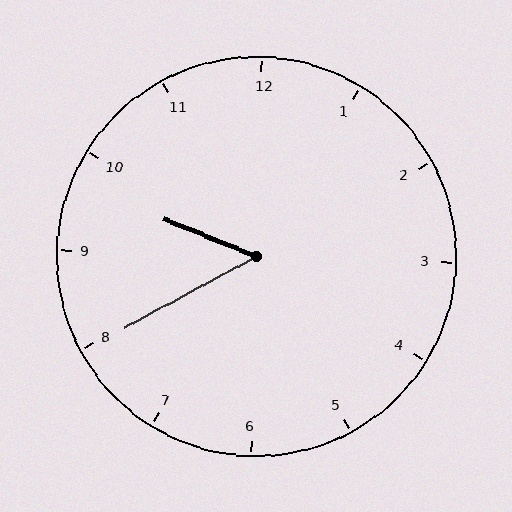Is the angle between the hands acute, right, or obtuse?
It is acute.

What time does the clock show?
9:40.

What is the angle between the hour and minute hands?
Approximately 50 degrees.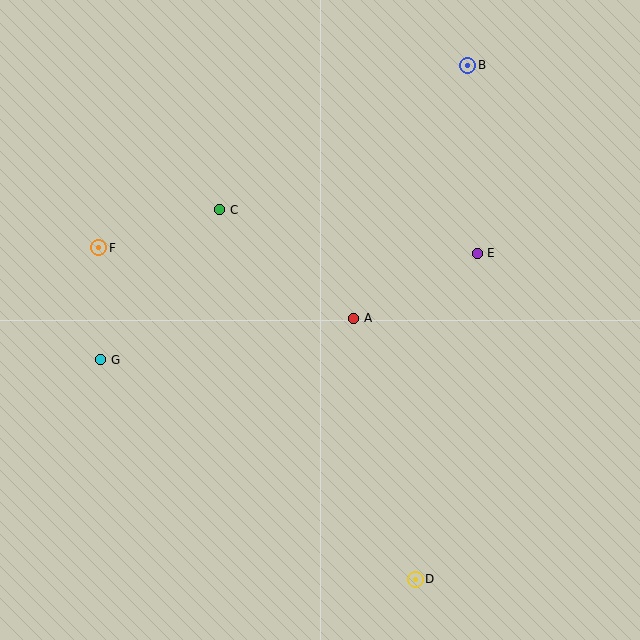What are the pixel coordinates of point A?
Point A is at (354, 318).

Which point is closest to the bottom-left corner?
Point G is closest to the bottom-left corner.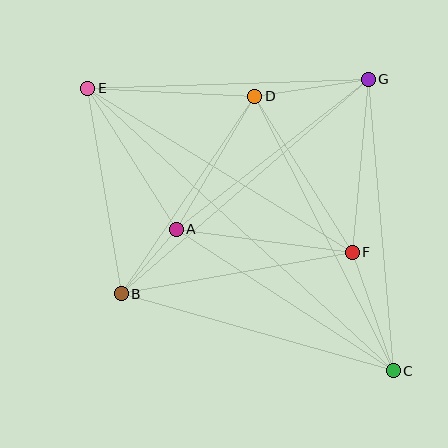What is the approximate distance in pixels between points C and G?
The distance between C and G is approximately 293 pixels.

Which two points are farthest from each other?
Points C and E are farthest from each other.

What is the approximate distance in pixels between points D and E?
The distance between D and E is approximately 167 pixels.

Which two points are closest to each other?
Points A and B are closest to each other.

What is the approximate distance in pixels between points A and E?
The distance between A and E is approximately 166 pixels.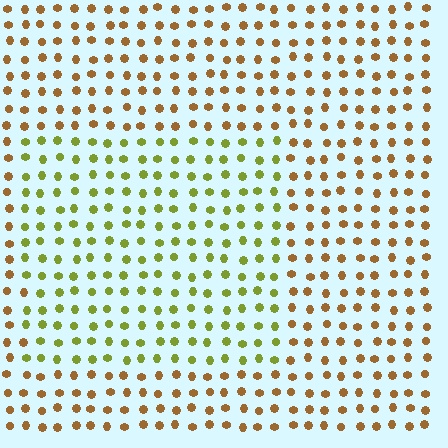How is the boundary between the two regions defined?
The boundary is defined purely by a slight shift in hue (about 45 degrees). Spacing, size, and orientation are identical on both sides.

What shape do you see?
I see a rectangle.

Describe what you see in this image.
The image is filled with small brown elements in a uniform arrangement. A rectangle-shaped region is visible where the elements are tinted to a slightly different hue, forming a subtle color boundary.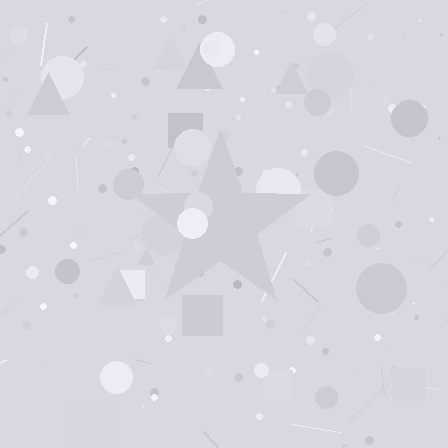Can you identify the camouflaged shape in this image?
The camouflaged shape is a star.